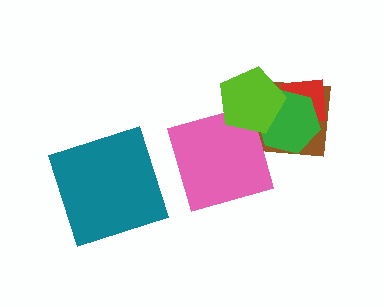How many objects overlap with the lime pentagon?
4 objects overlap with the lime pentagon.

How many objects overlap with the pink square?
1 object overlaps with the pink square.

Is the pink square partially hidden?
Yes, it is partially covered by another shape.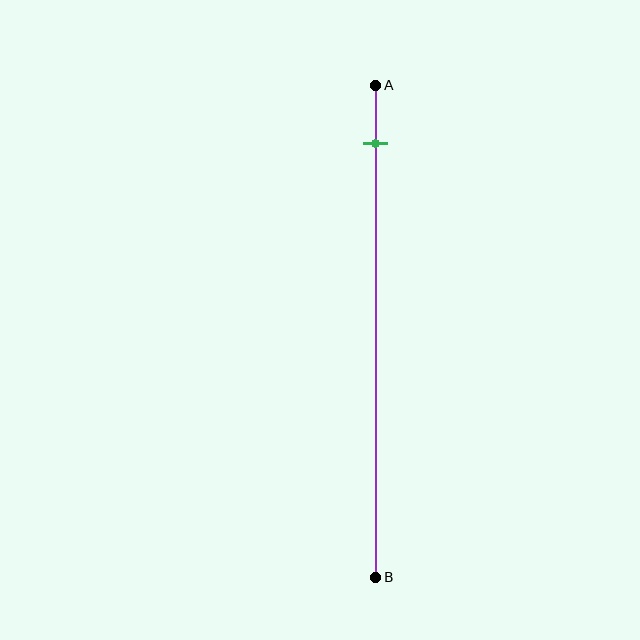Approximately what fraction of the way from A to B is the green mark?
The green mark is approximately 10% of the way from A to B.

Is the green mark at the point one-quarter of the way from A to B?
No, the mark is at about 10% from A, not at the 25% one-quarter point.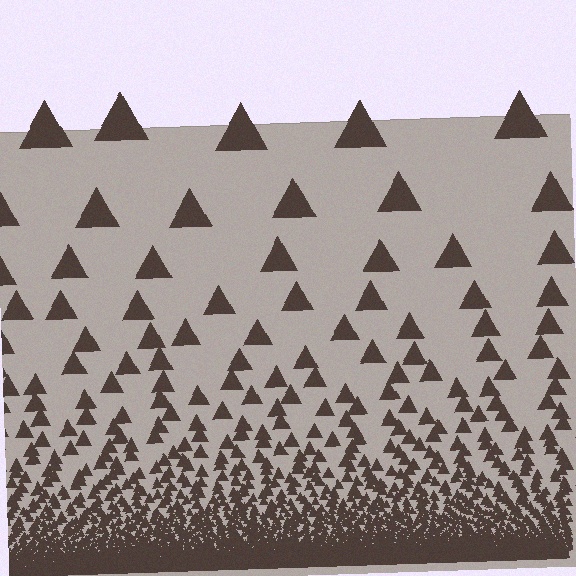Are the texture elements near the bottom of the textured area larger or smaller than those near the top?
Smaller. The gradient is inverted — elements near the bottom are smaller and denser.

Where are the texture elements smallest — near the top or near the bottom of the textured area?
Near the bottom.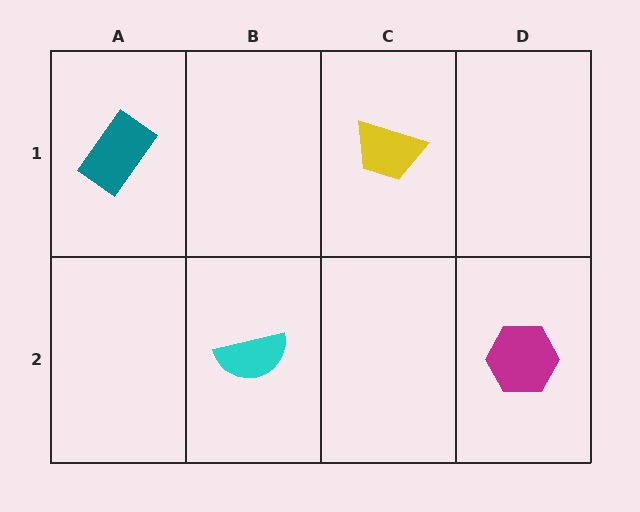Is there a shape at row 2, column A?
No, that cell is empty.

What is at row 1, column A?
A teal rectangle.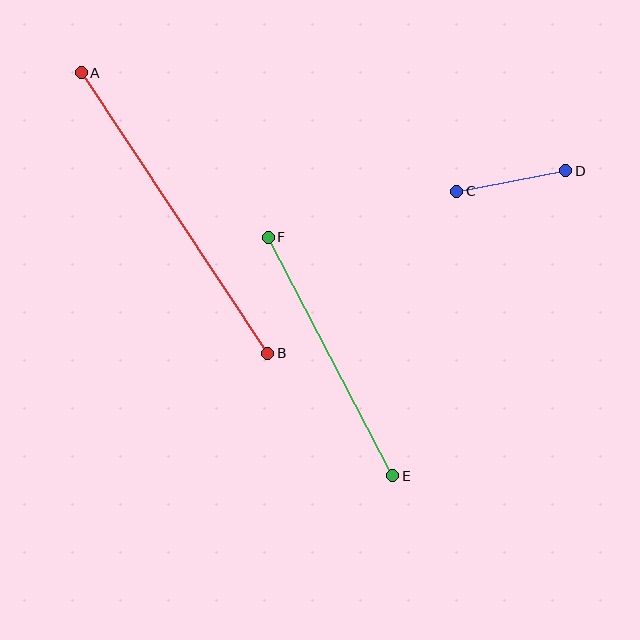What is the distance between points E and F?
The distance is approximately 269 pixels.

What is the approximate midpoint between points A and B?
The midpoint is at approximately (174, 213) pixels.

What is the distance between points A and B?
The distance is approximately 336 pixels.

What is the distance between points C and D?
The distance is approximately 111 pixels.